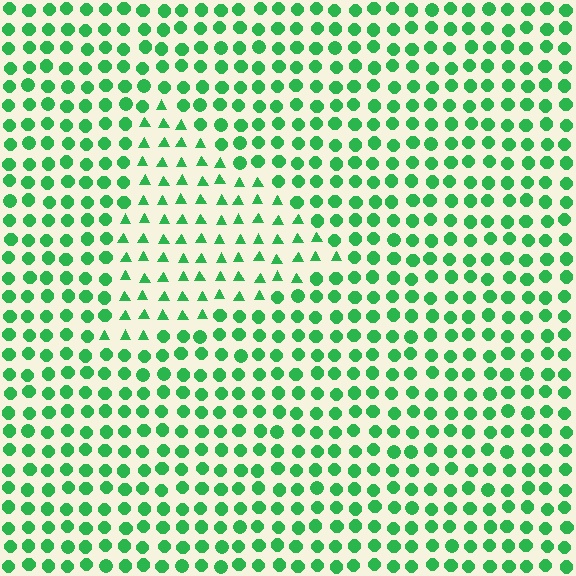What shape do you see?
I see a triangle.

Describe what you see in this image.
The image is filled with small green elements arranged in a uniform grid. A triangle-shaped region contains triangles, while the surrounding area contains circles. The boundary is defined purely by the change in element shape.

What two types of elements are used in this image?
The image uses triangles inside the triangle region and circles outside it.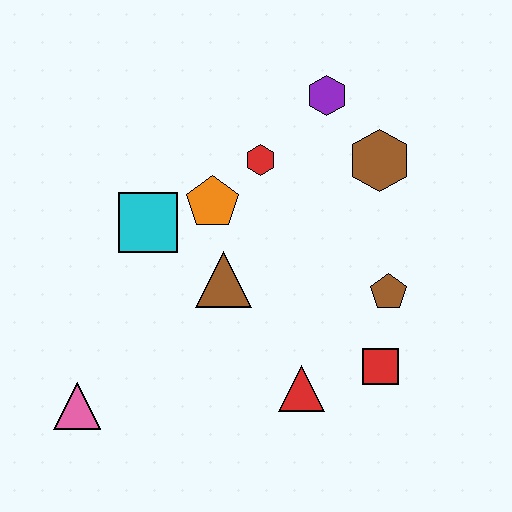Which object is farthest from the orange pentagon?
The pink triangle is farthest from the orange pentagon.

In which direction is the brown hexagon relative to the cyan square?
The brown hexagon is to the right of the cyan square.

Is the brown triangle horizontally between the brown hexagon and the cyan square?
Yes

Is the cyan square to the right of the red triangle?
No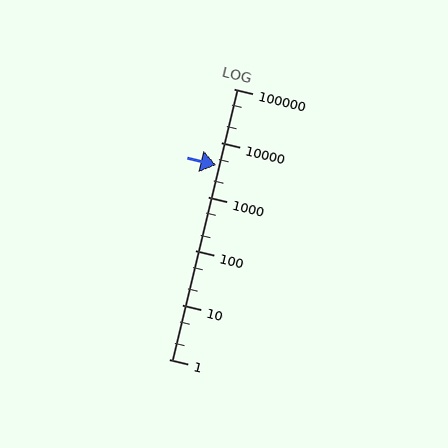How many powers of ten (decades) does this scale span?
The scale spans 5 decades, from 1 to 100000.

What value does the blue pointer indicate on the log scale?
The pointer indicates approximately 3800.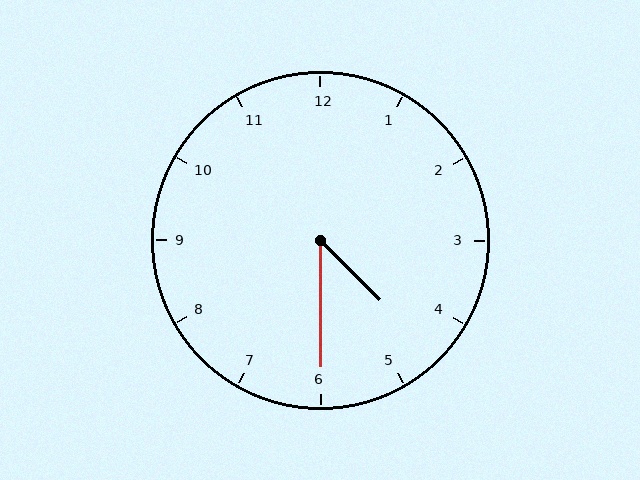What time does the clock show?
4:30.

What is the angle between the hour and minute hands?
Approximately 45 degrees.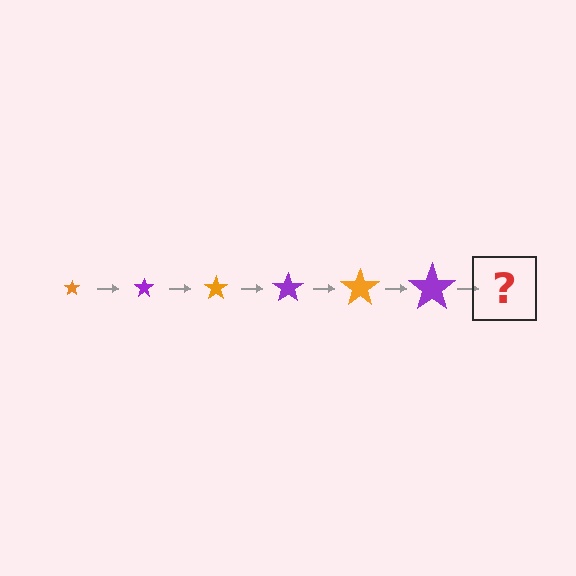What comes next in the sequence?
The next element should be an orange star, larger than the previous one.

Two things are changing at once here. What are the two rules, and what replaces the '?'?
The two rules are that the star grows larger each step and the color cycles through orange and purple. The '?' should be an orange star, larger than the previous one.